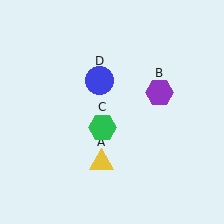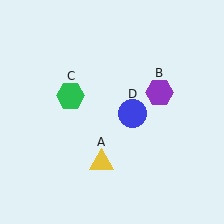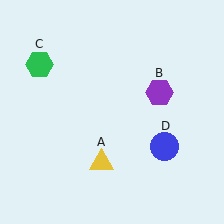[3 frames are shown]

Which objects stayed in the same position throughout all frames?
Yellow triangle (object A) and purple hexagon (object B) remained stationary.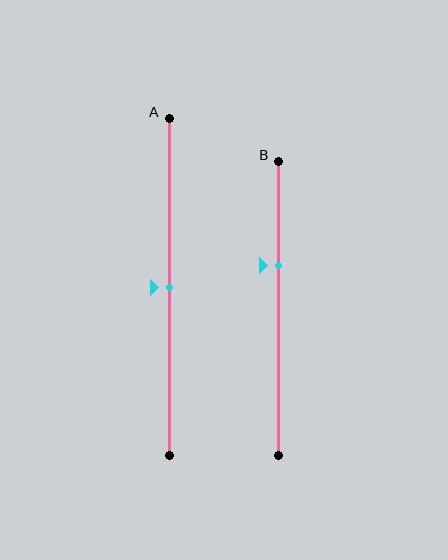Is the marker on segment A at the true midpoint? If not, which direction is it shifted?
Yes, the marker on segment A is at the true midpoint.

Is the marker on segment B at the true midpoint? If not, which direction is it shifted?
No, the marker on segment B is shifted upward by about 15% of the segment length.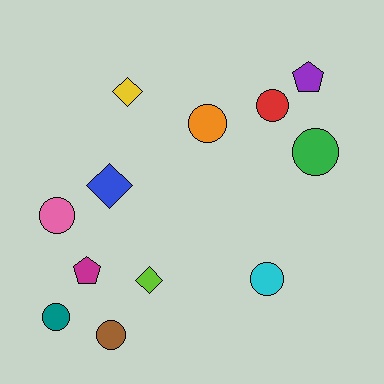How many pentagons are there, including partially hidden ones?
There are 2 pentagons.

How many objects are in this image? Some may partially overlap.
There are 12 objects.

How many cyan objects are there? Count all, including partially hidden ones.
There is 1 cyan object.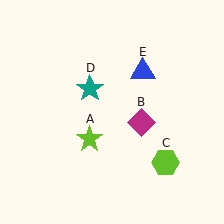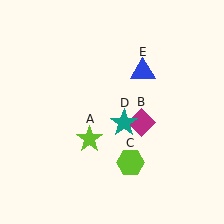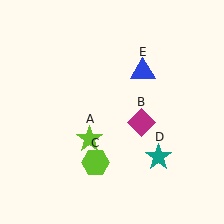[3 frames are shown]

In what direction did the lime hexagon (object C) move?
The lime hexagon (object C) moved left.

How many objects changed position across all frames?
2 objects changed position: lime hexagon (object C), teal star (object D).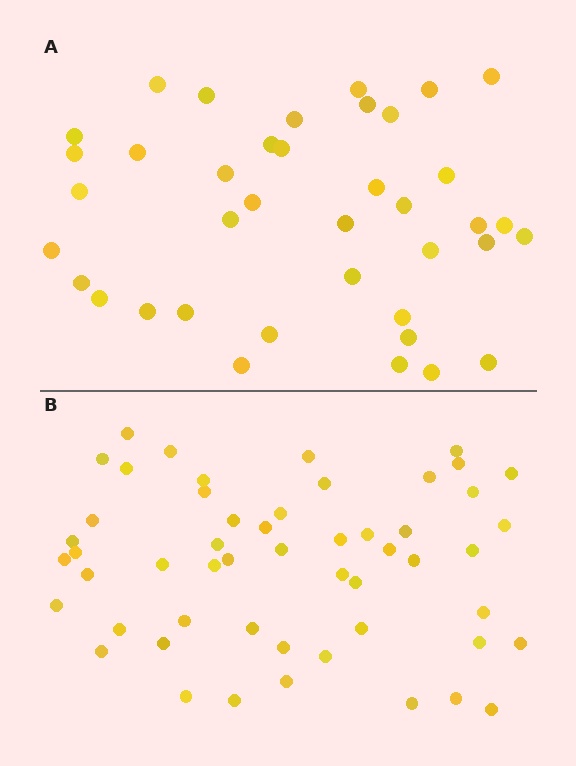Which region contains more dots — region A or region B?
Region B (the bottom region) has more dots.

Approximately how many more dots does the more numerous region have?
Region B has approximately 15 more dots than region A.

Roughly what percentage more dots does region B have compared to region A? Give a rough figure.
About 35% more.